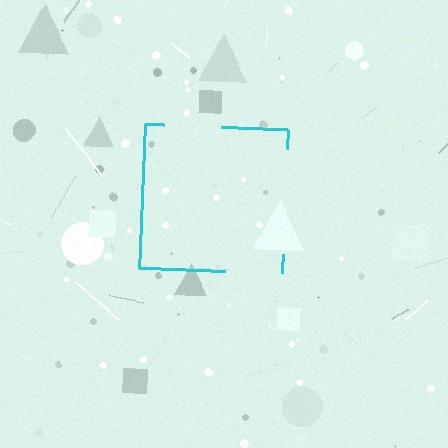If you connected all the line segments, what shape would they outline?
They would outline a square.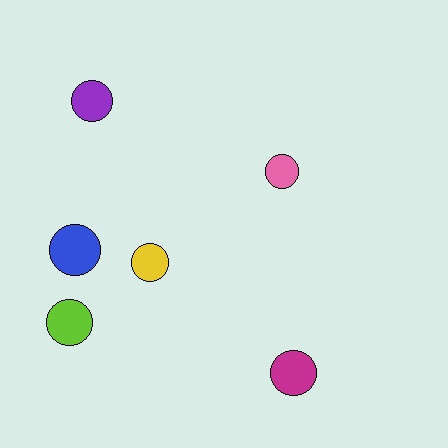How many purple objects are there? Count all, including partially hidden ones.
There is 1 purple object.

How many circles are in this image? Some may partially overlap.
There are 6 circles.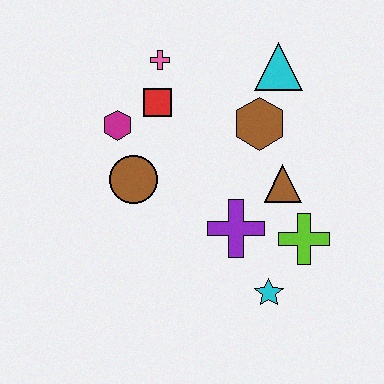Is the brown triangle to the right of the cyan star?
Yes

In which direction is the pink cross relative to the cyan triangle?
The pink cross is to the left of the cyan triangle.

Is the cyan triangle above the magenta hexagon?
Yes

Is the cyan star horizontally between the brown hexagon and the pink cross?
No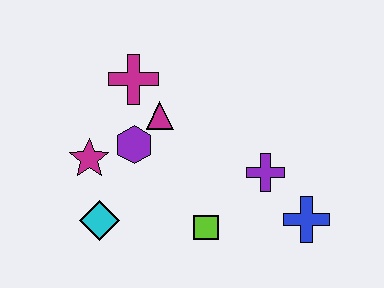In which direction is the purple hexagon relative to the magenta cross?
The purple hexagon is below the magenta cross.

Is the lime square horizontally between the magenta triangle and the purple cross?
Yes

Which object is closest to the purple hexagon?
The magenta triangle is closest to the purple hexagon.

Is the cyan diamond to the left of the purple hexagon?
Yes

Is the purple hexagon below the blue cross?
No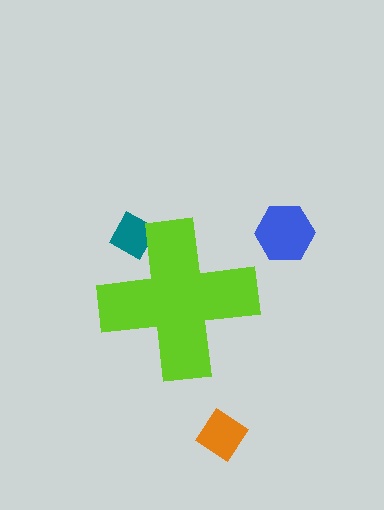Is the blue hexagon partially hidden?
No, the blue hexagon is fully visible.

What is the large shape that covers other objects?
A lime cross.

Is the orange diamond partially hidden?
No, the orange diamond is fully visible.